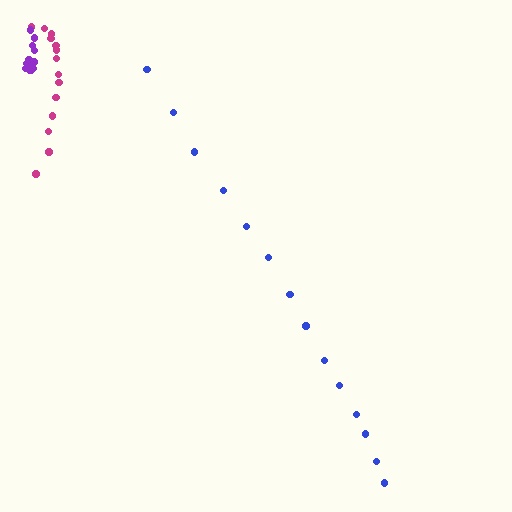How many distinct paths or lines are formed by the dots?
There are 3 distinct paths.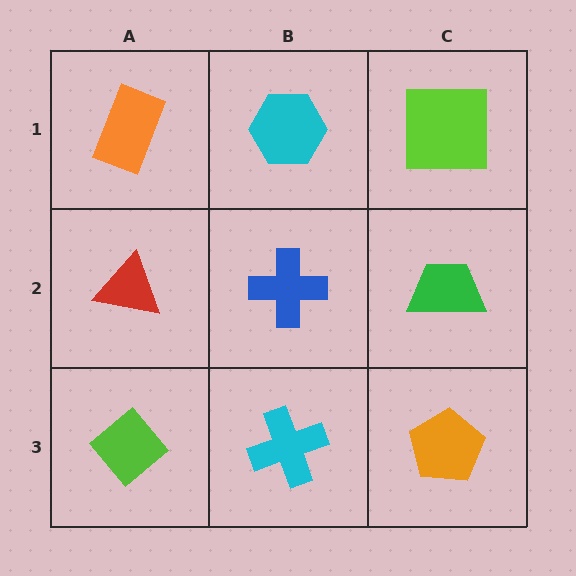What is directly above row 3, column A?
A red triangle.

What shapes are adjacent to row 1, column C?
A green trapezoid (row 2, column C), a cyan hexagon (row 1, column B).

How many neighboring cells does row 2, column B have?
4.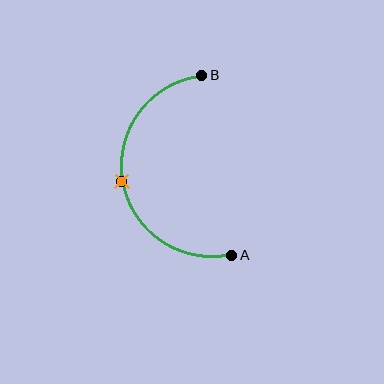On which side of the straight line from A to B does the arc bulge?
The arc bulges to the left of the straight line connecting A and B.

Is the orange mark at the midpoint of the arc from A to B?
Yes. The orange mark lies on the arc at equal arc-length from both A and B — it is the arc midpoint.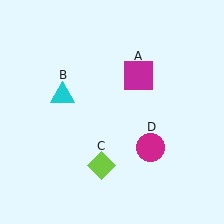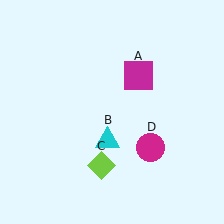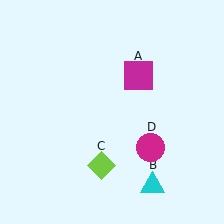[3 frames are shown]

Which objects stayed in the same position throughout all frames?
Magenta square (object A) and lime diamond (object C) and magenta circle (object D) remained stationary.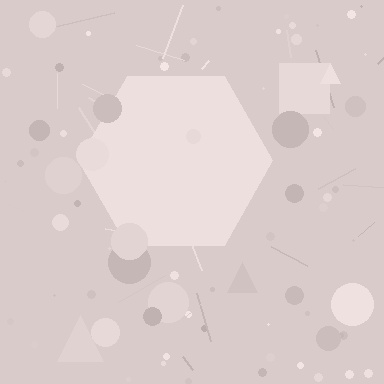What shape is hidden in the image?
A hexagon is hidden in the image.